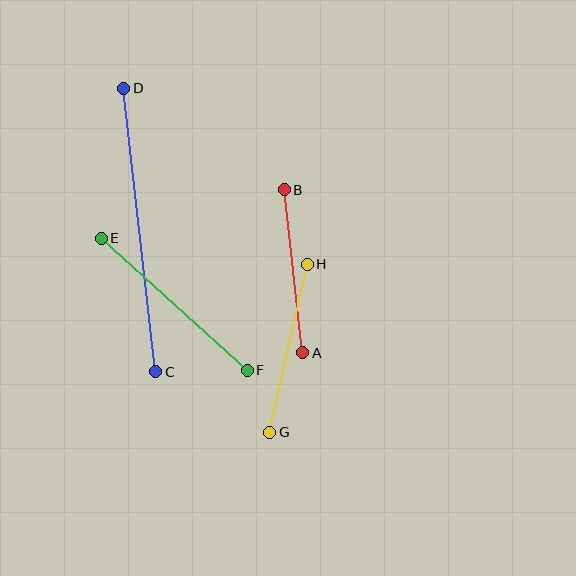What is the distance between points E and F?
The distance is approximately 197 pixels.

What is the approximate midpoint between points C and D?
The midpoint is at approximately (140, 230) pixels.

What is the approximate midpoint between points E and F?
The midpoint is at approximately (174, 304) pixels.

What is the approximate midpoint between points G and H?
The midpoint is at approximately (288, 348) pixels.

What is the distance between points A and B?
The distance is approximately 164 pixels.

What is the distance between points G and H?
The distance is approximately 172 pixels.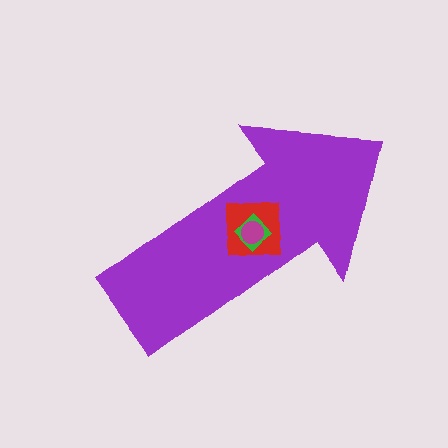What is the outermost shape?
The purple arrow.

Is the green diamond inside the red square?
Yes.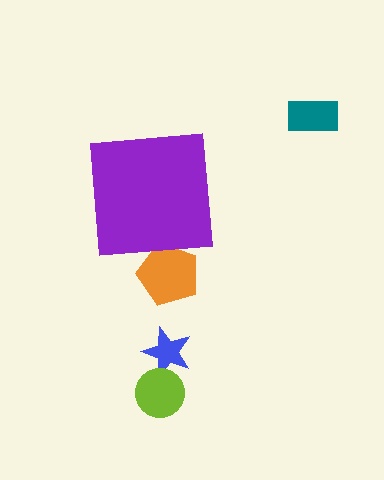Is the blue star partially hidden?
No, the blue star is fully visible.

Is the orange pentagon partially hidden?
Yes, the orange pentagon is partially hidden behind the purple square.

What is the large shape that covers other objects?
A purple square.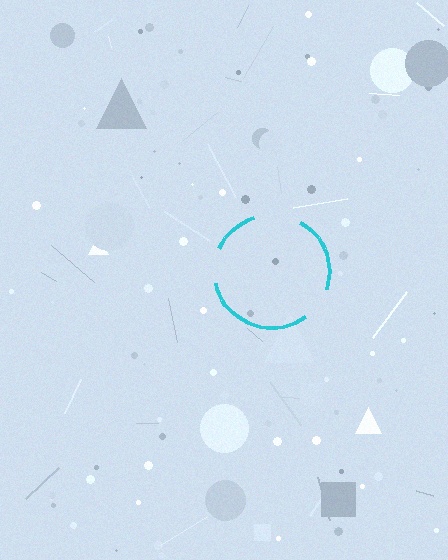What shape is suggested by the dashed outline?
The dashed outline suggests a circle.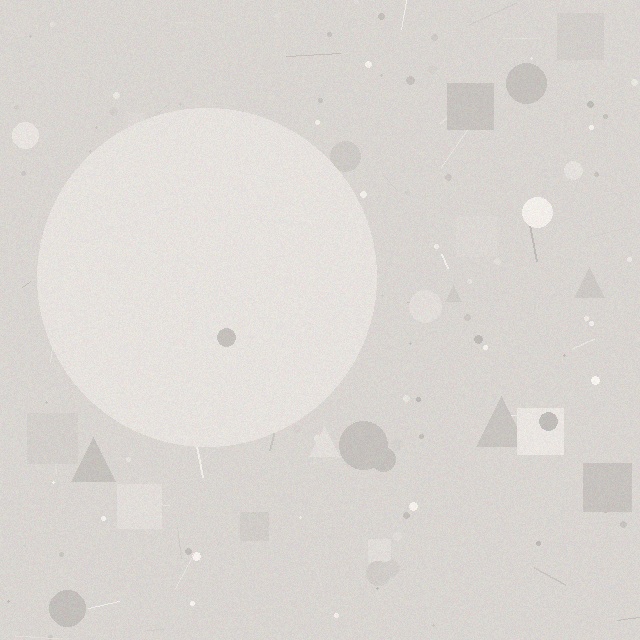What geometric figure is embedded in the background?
A circle is embedded in the background.